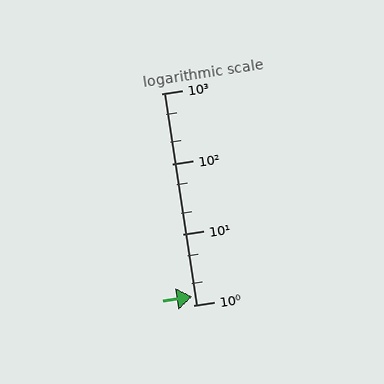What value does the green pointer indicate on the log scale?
The pointer indicates approximately 1.3.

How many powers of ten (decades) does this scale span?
The scale spans 3 decades, from 1 to 1000.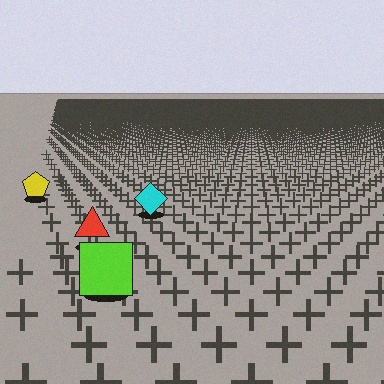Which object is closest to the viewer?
The lime square is closest. The texture marks near it are larger and more spread out.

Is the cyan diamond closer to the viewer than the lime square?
No. The lime square is closer — you can tell from the texture gradient: the ground texture is coarser near it.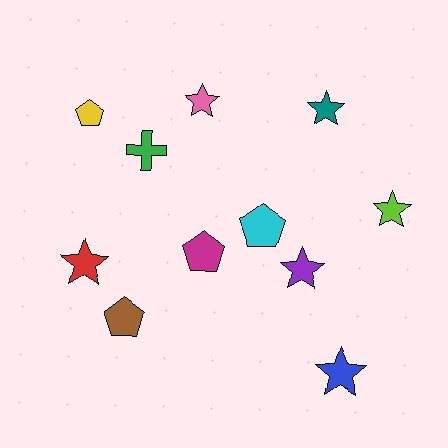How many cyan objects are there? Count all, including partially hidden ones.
There is 1 cyan object.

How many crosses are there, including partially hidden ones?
There is 1 cross.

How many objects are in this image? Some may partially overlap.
There are 11 objects.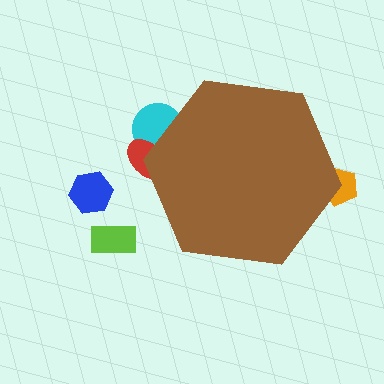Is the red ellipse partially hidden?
Yes, the red ellipse is partially hidden behind the brown hexagon.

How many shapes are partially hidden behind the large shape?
3 shapes are partially hidden.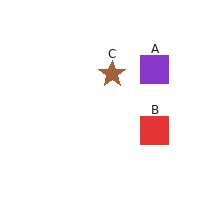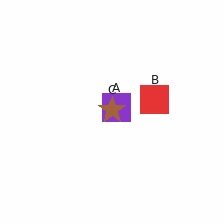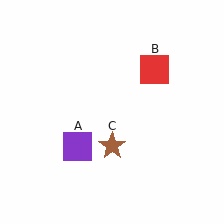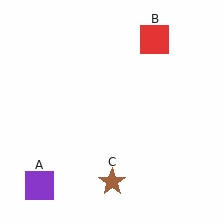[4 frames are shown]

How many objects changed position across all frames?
3 objects changed position: purple square (object A), red square (object B), brown star (object C).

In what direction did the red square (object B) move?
The red square (object B) moved up.